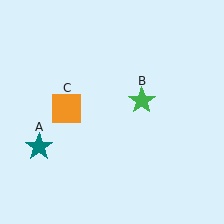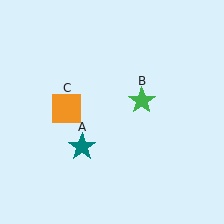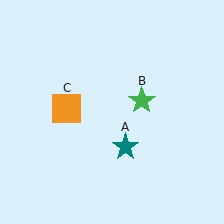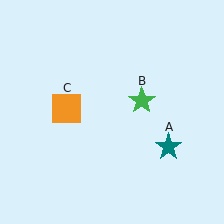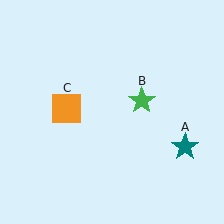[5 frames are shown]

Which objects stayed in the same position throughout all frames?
Green star (object B) and orange square (object C) remained stationary.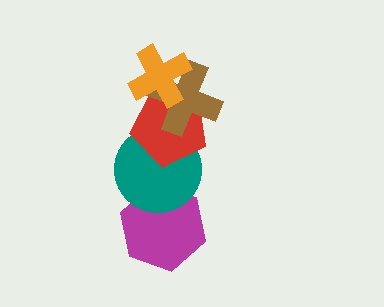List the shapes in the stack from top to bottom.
From top to bottom: the orange cross, the brown cross, the red pentagon, the teal circle, the magenta hexagon.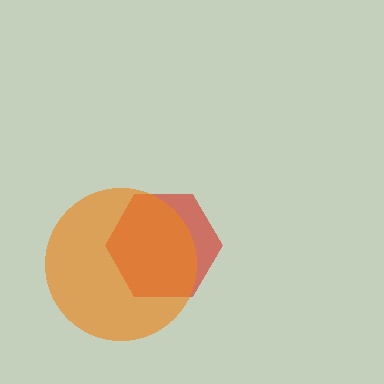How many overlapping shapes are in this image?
There are 2 overlapping shapes in the image.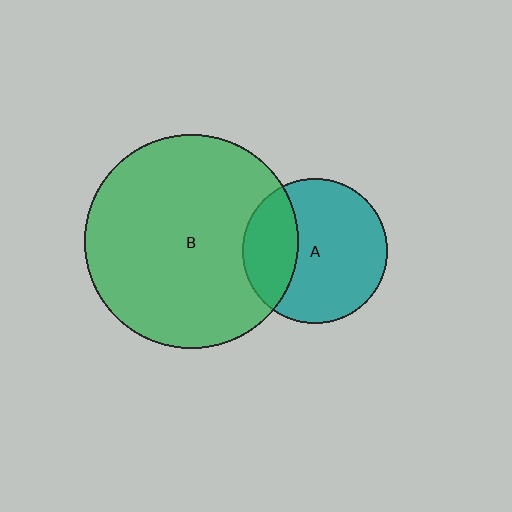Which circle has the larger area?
Circle B (green).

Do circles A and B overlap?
Yes.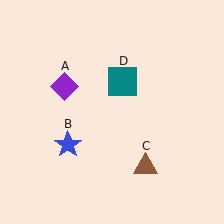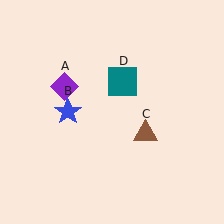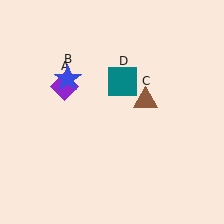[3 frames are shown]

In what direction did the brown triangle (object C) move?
The brown triangle (object C) moved up.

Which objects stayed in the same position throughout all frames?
Purple diamond (object A) and teal square (object D) remained stationary.